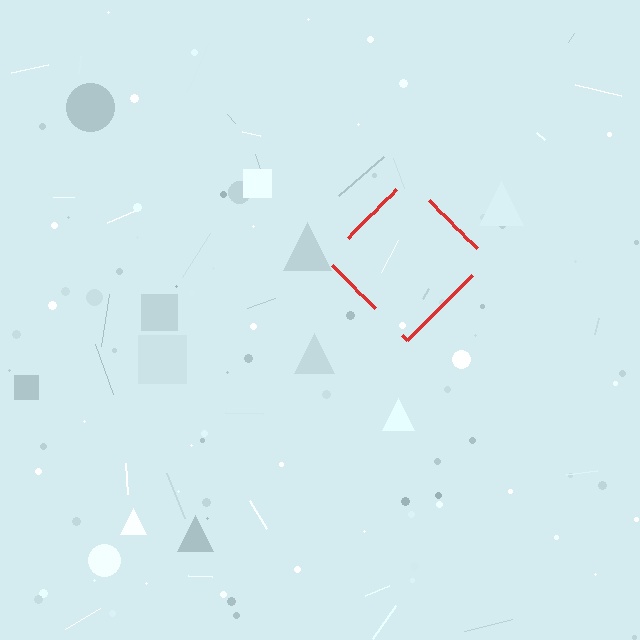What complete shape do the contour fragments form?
The contour fragments form a diamond.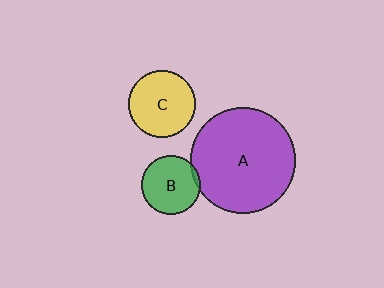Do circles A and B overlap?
Yes.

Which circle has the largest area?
Circle A (purple).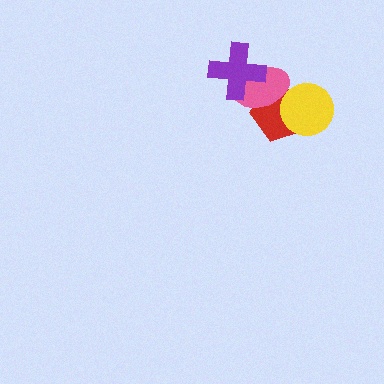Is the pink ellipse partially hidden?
Yes, it is partially covered by another shape.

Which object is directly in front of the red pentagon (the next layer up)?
The pink ellipse is directly in front of the red pentagon.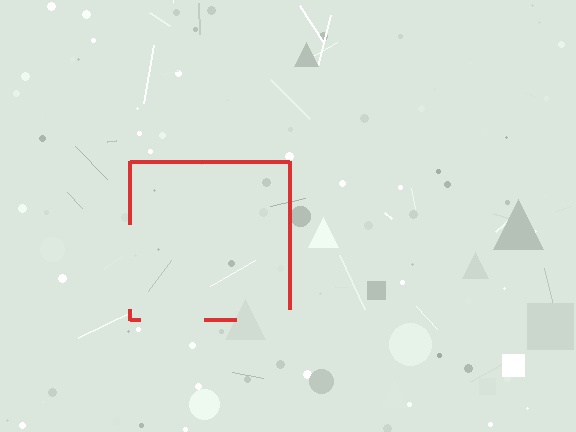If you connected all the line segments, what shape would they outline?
They would outline a square.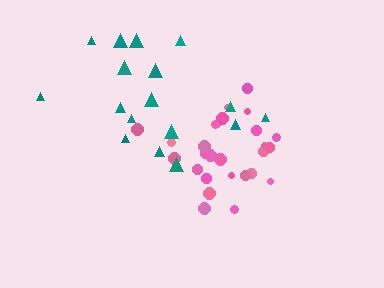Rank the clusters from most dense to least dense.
pink, teal.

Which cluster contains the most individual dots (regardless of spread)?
Pink (28).